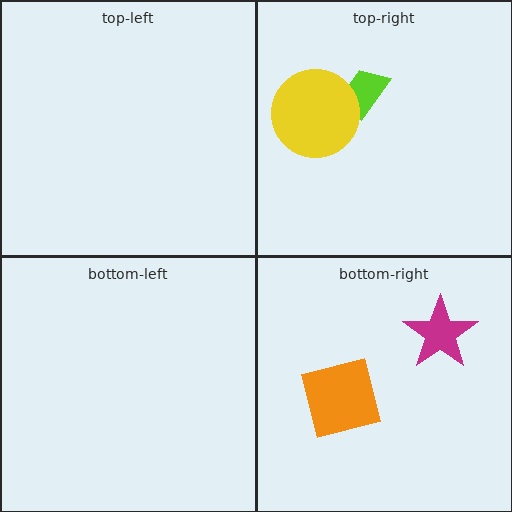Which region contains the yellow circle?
The top-right region.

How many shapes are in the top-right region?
2.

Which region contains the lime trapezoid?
The top-right region.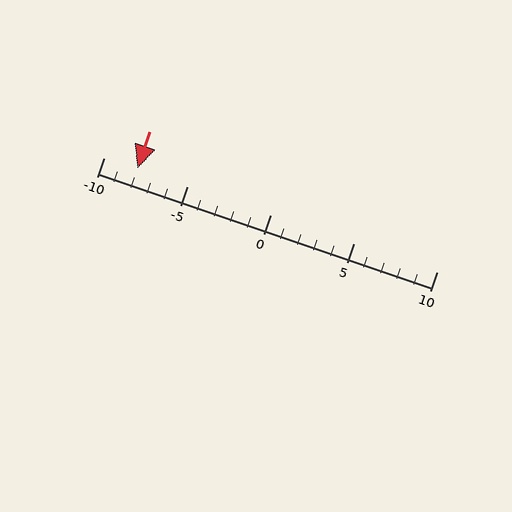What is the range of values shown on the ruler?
The ruler shows values from -10 to 10.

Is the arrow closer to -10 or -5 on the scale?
The arrow is closer to -10.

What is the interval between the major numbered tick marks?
The major tick marks are spaced 5 units apart.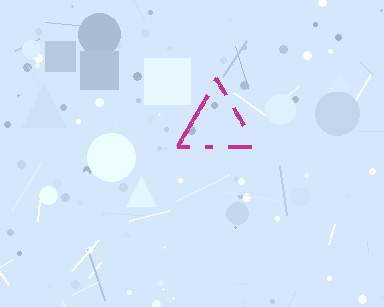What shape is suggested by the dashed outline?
The dashed outline suggests a triangle.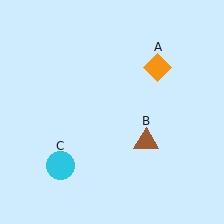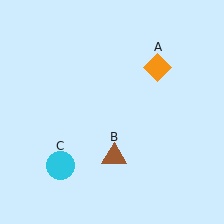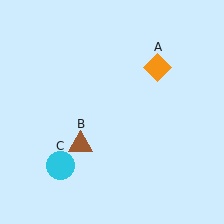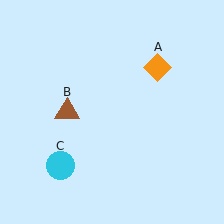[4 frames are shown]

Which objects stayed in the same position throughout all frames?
Orange diamond (object A) and cyan circle (object C) remained stationary.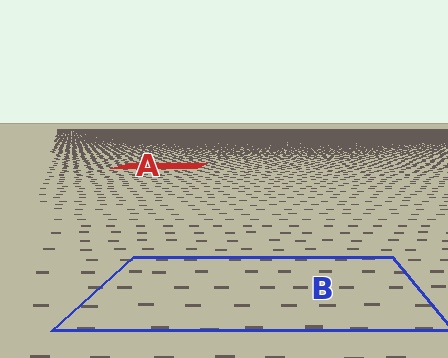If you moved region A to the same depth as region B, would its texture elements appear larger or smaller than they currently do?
They would appear larger. At a closer depth, the same texture elements are projected at a bigger on-screen size.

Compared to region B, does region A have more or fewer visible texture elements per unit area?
Region A has more texture elements per unit area — they are packed more densely because it is farther away.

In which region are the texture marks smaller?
The texture marks are smaller in region A, because it is farther away.